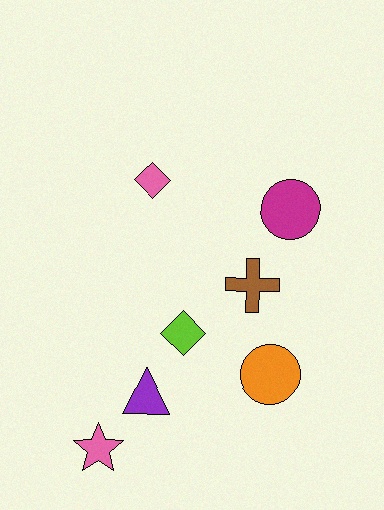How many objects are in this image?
There are 7 objects.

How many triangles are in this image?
There is 1 triangle.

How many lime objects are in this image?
There is 1 lime object.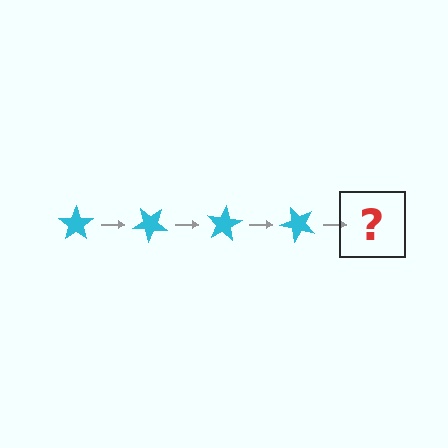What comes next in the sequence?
The next element should be a cyan star rotated 160 degrees.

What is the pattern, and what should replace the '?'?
The pattern is that the star rotates 40 degrees each step. The '?' should be a cyan star rotated 160 degrees.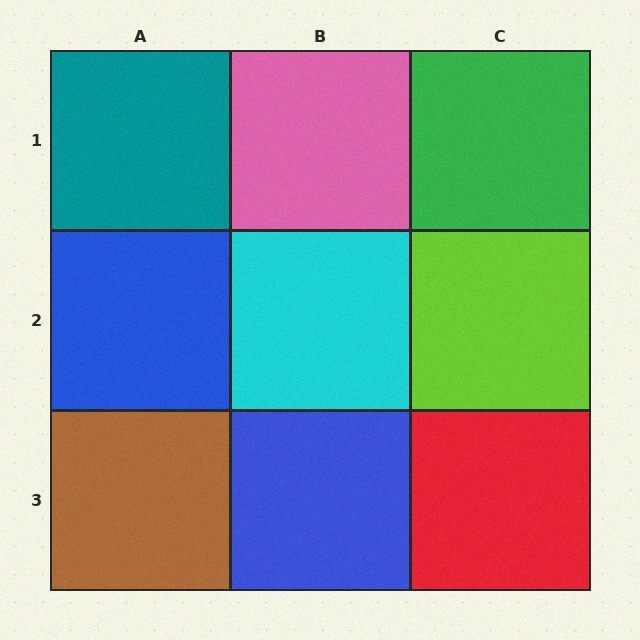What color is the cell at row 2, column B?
Cyan.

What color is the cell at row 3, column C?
Red.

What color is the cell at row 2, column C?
Lime.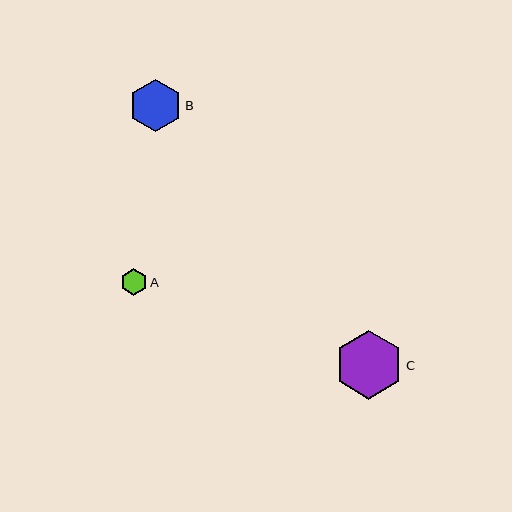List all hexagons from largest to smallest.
From largest to smallest: C, B, A.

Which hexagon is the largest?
Hexagon C is the largest with a size of approximately 69 pixels.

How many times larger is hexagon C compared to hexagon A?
Hexagon C is approximately 2.6 times the size of hexagon A.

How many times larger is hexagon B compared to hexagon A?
Hexagon B is approximately 2.0 times the size of hexagon A.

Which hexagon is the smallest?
Hexagon A is the smallest with a size of approximately 27 pixels.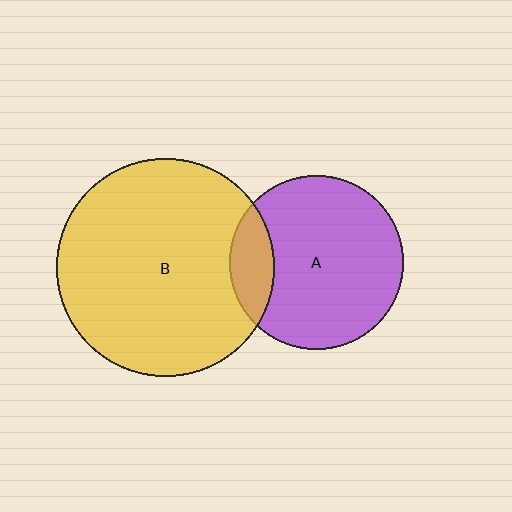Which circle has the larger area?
Circle B (yellow).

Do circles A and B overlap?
Yes.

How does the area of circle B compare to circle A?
Approximately 1.6 times.